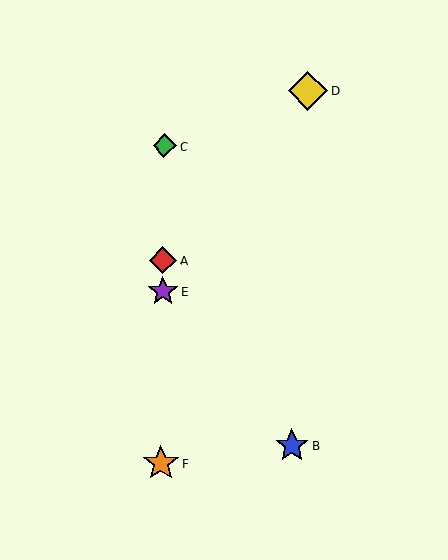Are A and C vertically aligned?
Yes, both are at x≈163.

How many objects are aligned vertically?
4 objects (A, C, E, F) are aligned vertically.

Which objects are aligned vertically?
Objects A, C, E, F are aligned vertically.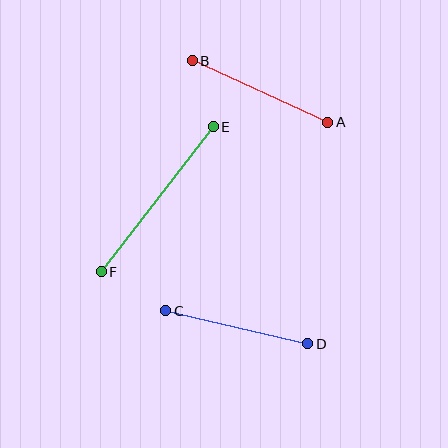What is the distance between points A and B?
The distance is approximately 149 pixels.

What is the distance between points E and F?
The distance is approximately 183 pixels.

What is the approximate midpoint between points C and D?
The midpoint is at approximately (237, 327) pixels.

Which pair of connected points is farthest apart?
Points E and F are farthest apart.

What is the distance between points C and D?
The distance is approximately 146 pixels.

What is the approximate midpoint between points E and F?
The midpoint is at approximately (157, 199) pixels.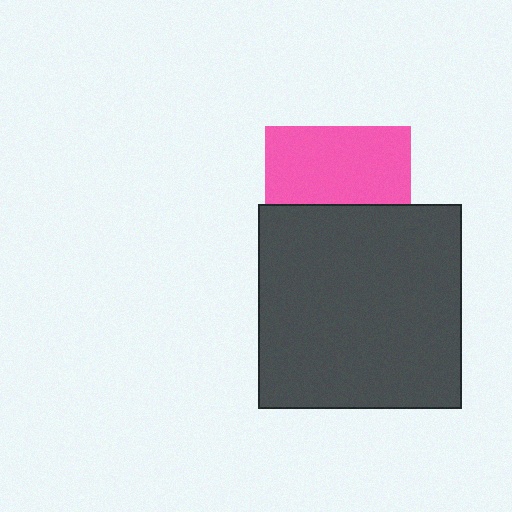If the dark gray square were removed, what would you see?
You would see the complete pink square.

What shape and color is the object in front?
The object in front is a dark gray square.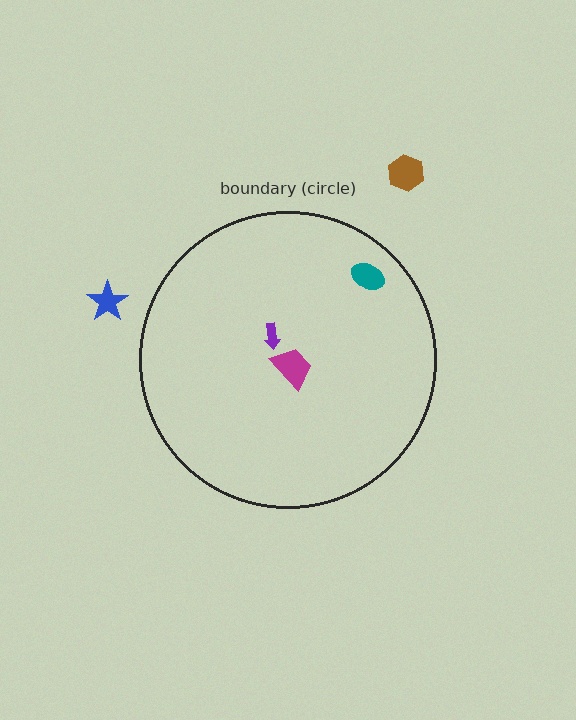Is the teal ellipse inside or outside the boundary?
Inside.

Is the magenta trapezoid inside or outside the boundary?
Inside.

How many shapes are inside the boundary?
3 inside, 2 outside.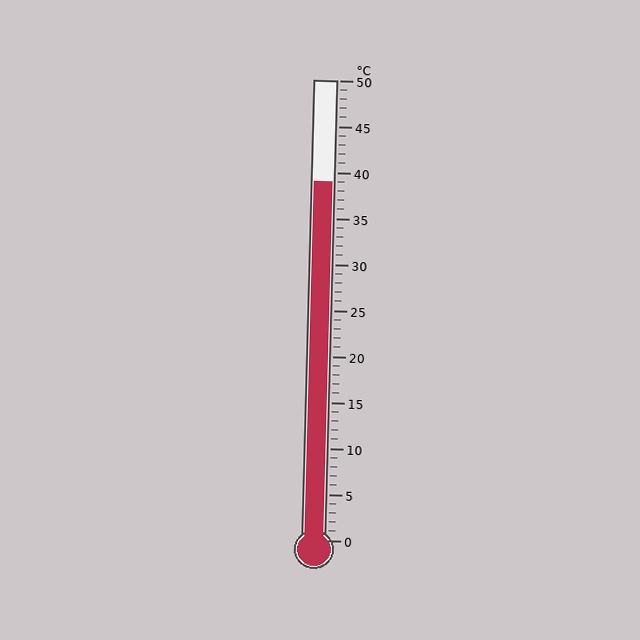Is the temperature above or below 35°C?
The temperature is above 35°C.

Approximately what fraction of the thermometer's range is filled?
The thermometer is filled to approximately 80% of its range.